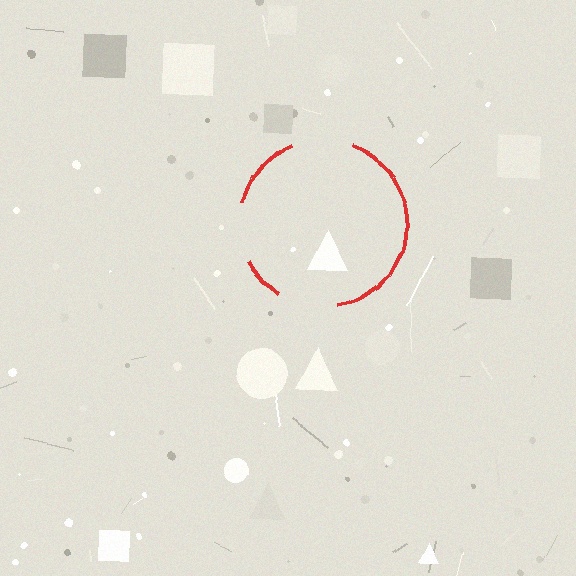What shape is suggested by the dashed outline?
The dashed outline suggests a circle.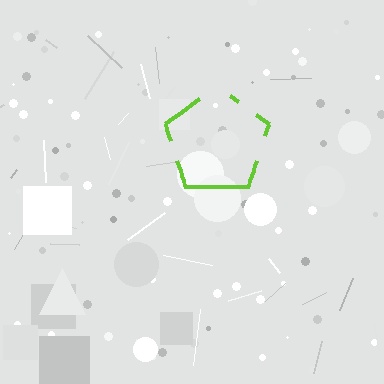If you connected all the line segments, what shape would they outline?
They would outline a pentagon.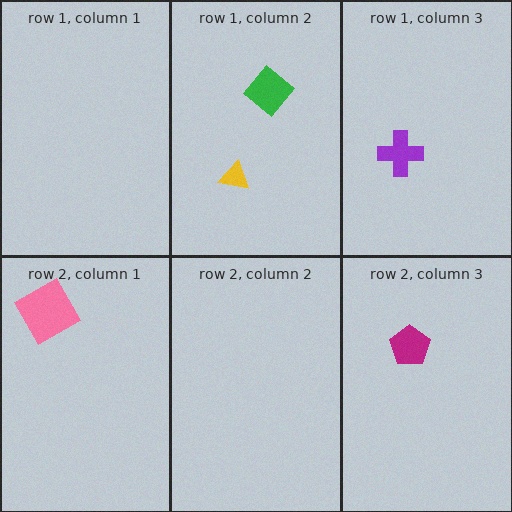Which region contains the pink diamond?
The row 2, column 1 region.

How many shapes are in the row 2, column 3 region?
1.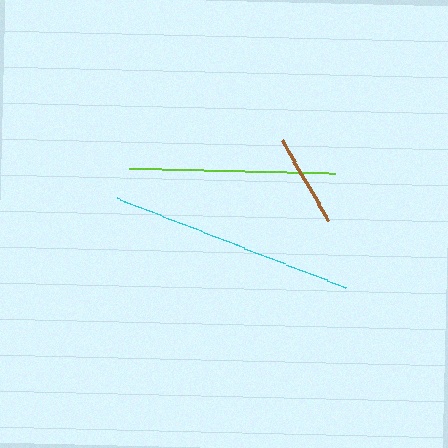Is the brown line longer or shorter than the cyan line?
The cyan line is longer than the brown line.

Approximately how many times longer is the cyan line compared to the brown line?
The cyan line is approximately 2.7 times the length of the brown line.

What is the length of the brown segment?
The brown segment is approximately 92 pixels long.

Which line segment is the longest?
The cyan line is the longest at approximately 245 pixels.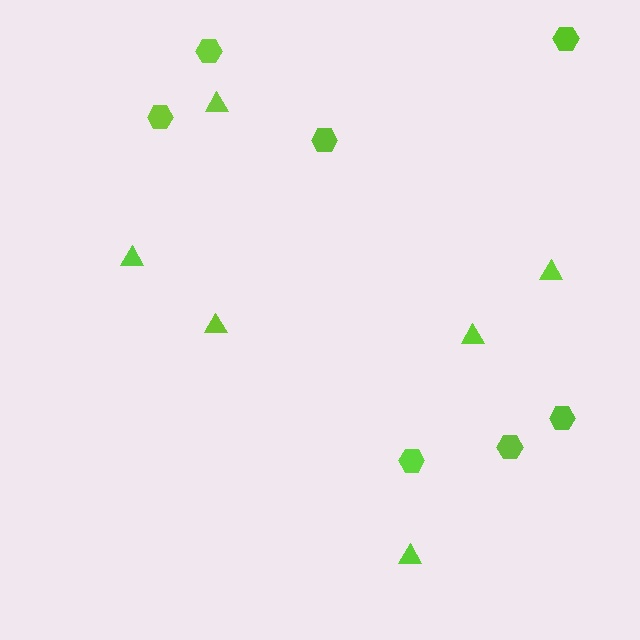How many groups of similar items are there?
There are 2 groups: one group of triangles (6) and one group of hexagons (7).